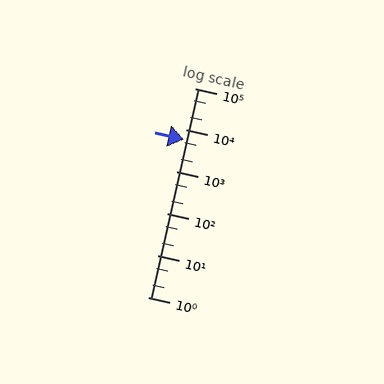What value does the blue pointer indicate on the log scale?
The pointer indicates approximately 6000.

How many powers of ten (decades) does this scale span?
The scale spans 5 decades, from 1 to 100000.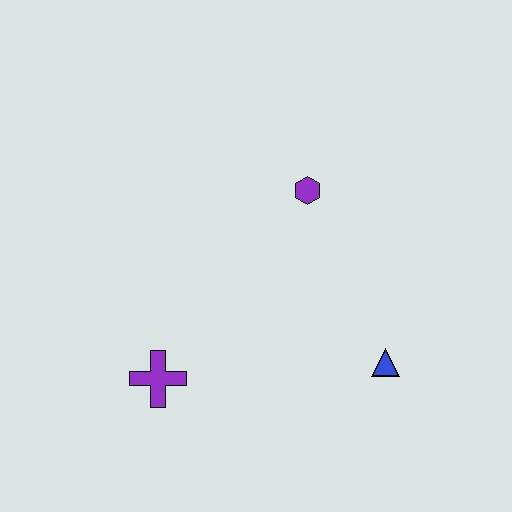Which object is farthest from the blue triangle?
The purple cross is farthest from the blue triangle.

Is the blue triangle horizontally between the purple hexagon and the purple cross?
No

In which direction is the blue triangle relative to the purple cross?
The blue triangle is to the right of the purple cross.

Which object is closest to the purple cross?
The blue triangle is closest to the purple cross.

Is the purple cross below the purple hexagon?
Yes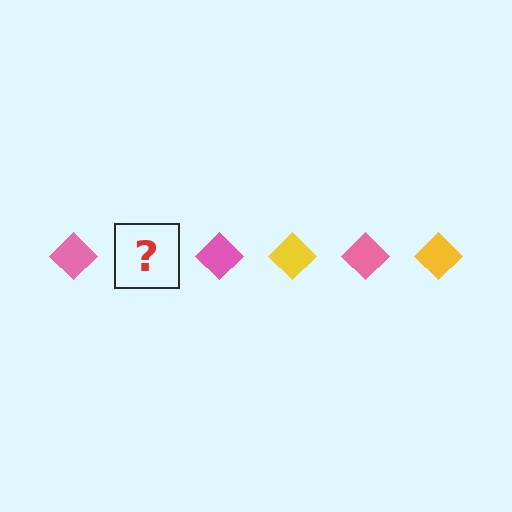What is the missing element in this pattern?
The missing element is a yellow diamond.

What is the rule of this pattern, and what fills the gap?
The rule is that the pattern cycles through pink, yellow diamonds. The gap should be filled with a yellow diamond.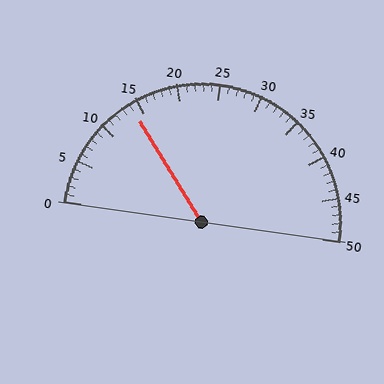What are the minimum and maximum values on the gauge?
The gauge ranges from 0 to 50.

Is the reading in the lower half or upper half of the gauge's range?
The reading is in the lower half of the range (0 to 50).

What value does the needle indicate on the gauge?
The needle indicates approximately 14.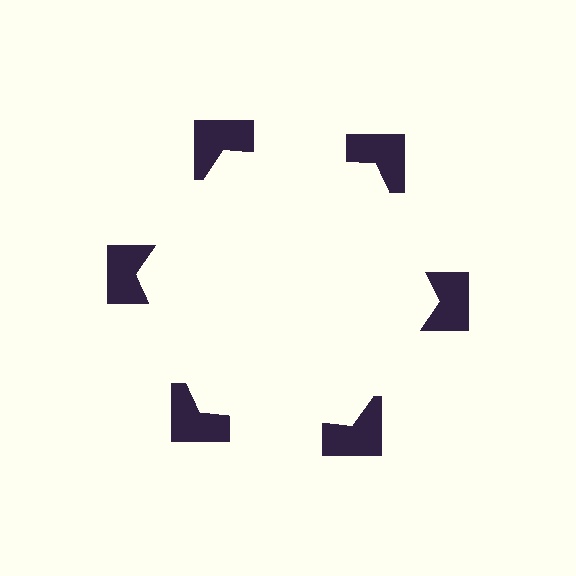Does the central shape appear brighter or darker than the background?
It typically appears slightly brighter than the background, even though no actual brightness change is drawn.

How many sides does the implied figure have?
6 sides.